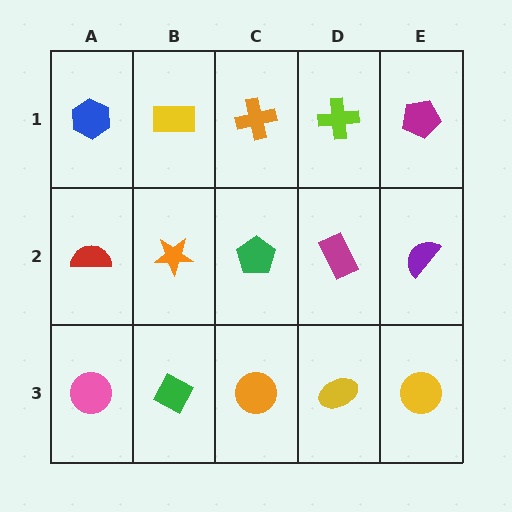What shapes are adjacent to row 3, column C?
A green pentagon (row 2, column C), a green diamond (row 3, column B), a yellow ellipse (row 3, column D).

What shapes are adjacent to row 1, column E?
A purple semicircle (row 2, column E), a lime cross (row 1, column D).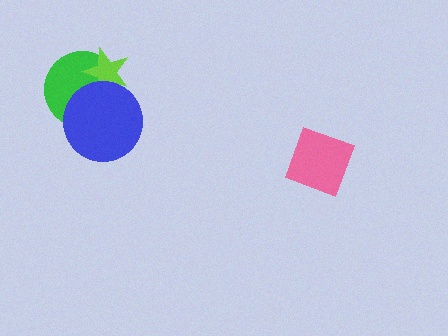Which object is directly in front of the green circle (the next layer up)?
The lime star is directly in front of the green circle.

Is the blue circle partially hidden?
No, no other shape covers it.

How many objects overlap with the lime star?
2 objects overlap with the lime star.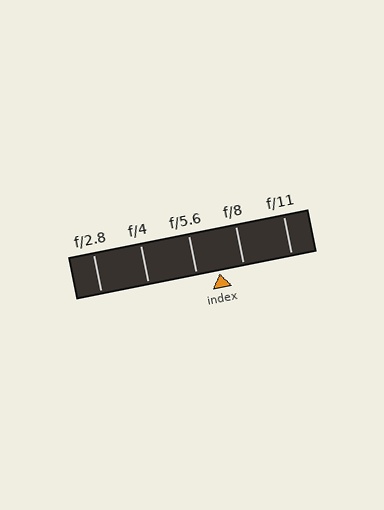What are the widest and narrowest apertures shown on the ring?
The widest aperture shown is f/2.8 and the narrowest is f/11.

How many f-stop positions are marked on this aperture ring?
There are 5 f-stop positions marked.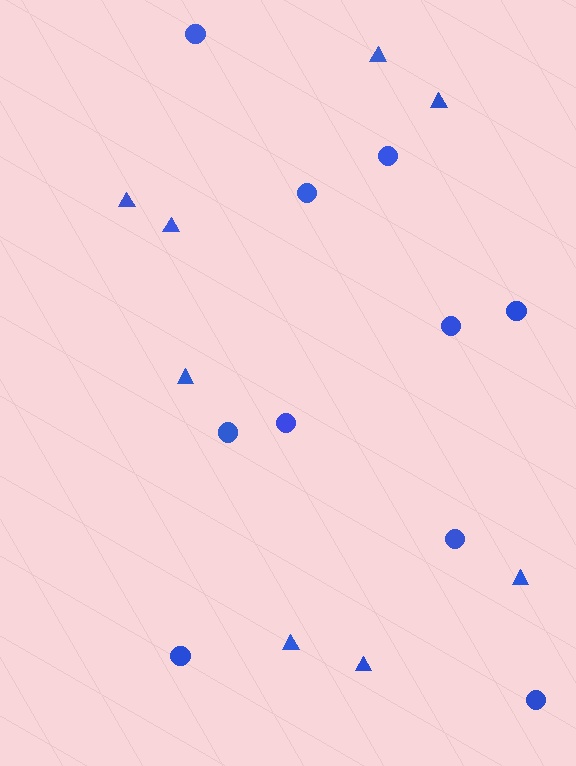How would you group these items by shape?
There are 2 groups: one group of circles (10) and one group of triangles (8).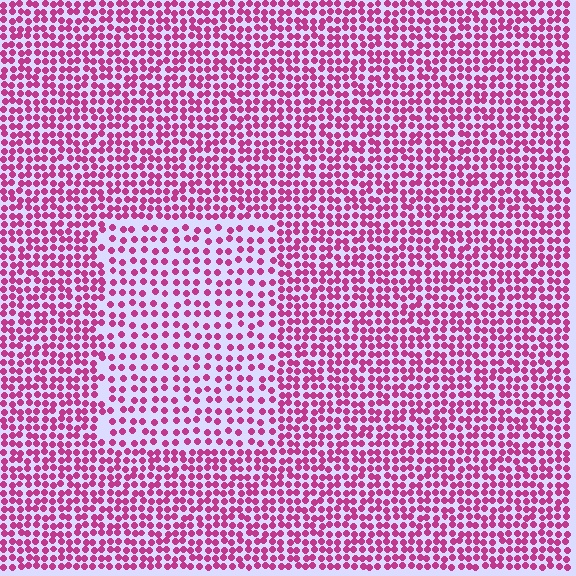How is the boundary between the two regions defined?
The boundary is defined by a change in element density (approximately 1.7x ratio). All elements are the same color, size, and shape.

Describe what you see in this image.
The image contains small magenta elements arranged at two different densities. A rectangle-shaped region is visible where the elements are less densely packed than the surrounding area.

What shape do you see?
I see a rectangle.